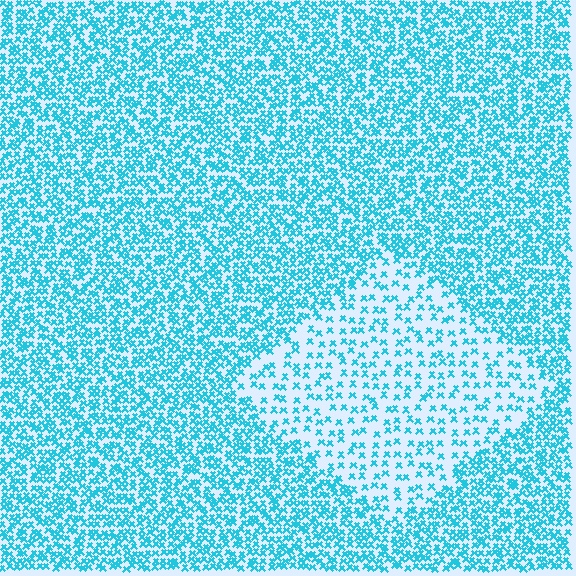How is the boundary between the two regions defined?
The boundary is defined by a change in element density (approximately 2.4x ratio). All elements are the same color, size, and shape.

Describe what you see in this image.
The image contains small cyan elements arranged at two different densities. A diamond-shaped region is visible where the elements are less densely packed than the surrounding area.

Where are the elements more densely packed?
The elements are more densely packed outside the diamond boundary.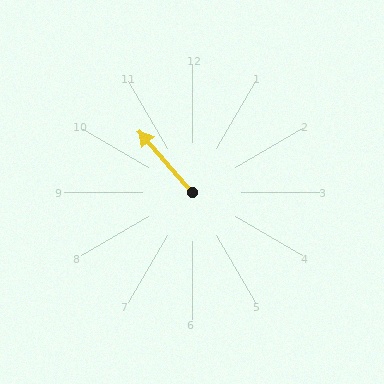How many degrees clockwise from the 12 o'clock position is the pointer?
Approximately 319 degrees.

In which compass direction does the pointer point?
Northwest.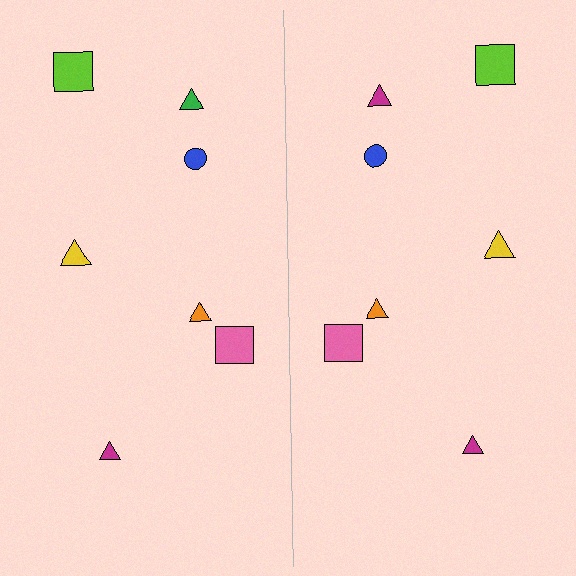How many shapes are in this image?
There are 14 shapes in this image.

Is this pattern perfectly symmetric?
No, the pattern is not perfectly symmetric. The magenta triangle on the right side breaks the symmetry — its mirror counterpart is green.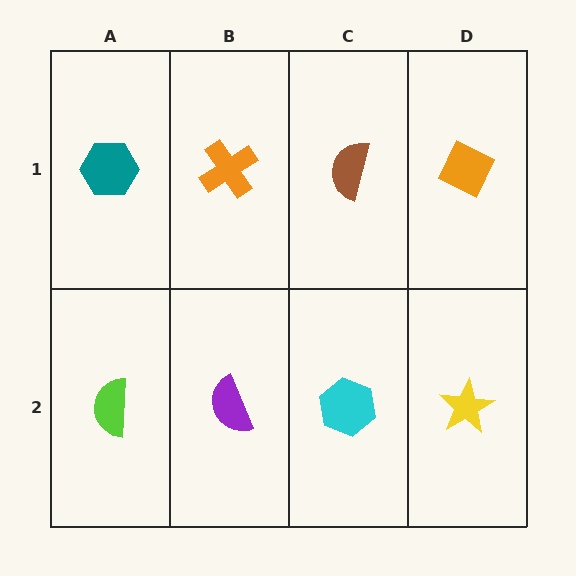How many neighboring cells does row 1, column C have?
3.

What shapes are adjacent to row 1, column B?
A purple semicircle (row 2, column B), a teal hexagon (row 1, column A), a brown semicircle (row 1, column C).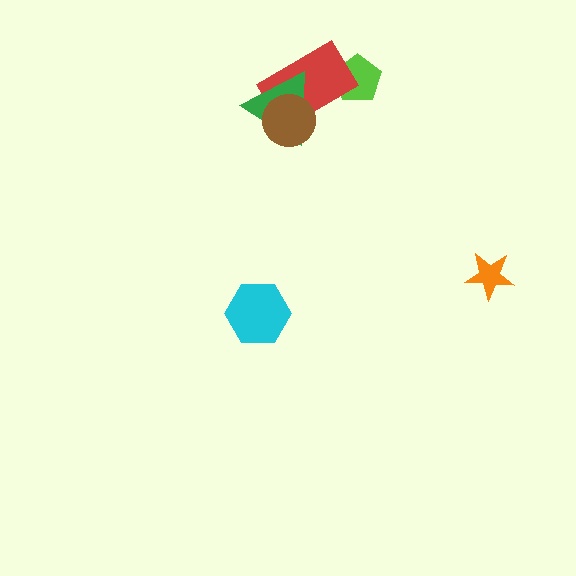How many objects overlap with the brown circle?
2 objects overlap with the brown circle.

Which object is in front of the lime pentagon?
The red rectangle is in front of the lime pentagon.